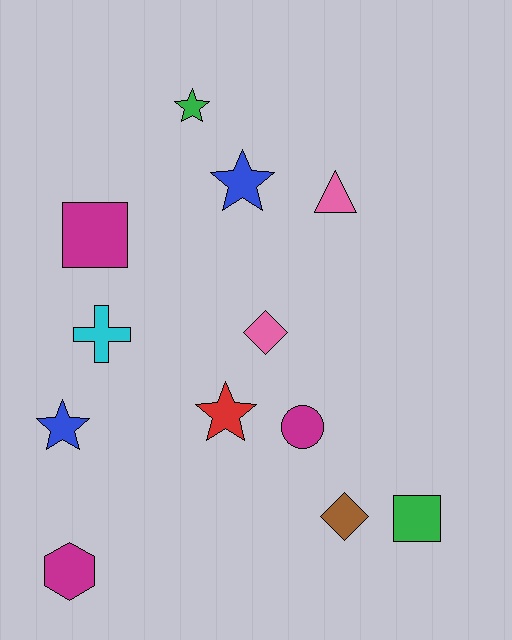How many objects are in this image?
There are 12 objects.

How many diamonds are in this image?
There are 2 diamonds.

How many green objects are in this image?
There are 2 green objects.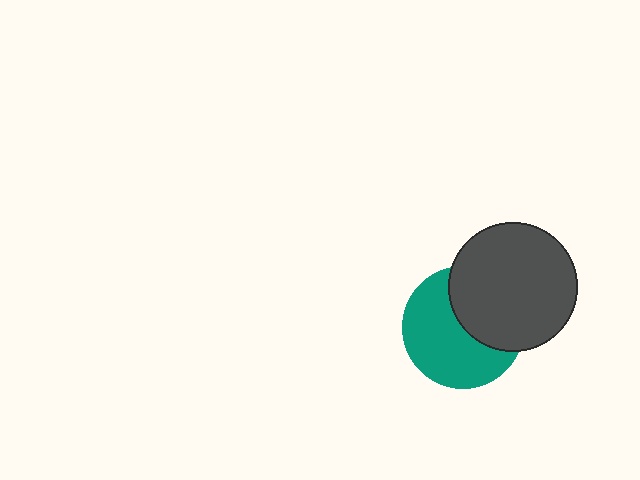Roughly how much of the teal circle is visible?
About half of it is visible (roughly 60%).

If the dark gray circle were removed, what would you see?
You would see the complete teal circle.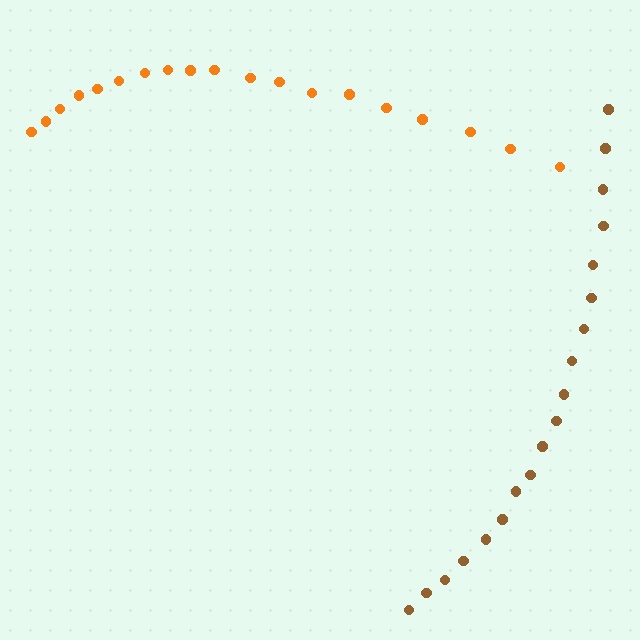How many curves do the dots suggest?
There are 2 distinct paths.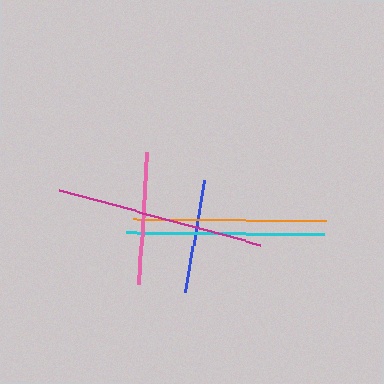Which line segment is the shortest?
The blue line is the shortest at approximately 113 pixels.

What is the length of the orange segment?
The orange segment is approximately 192 pixels long.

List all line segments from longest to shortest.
From longest to shortest: magenta, cyan, orange, pink, blue.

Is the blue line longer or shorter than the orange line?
The orange line is longer than the blue line.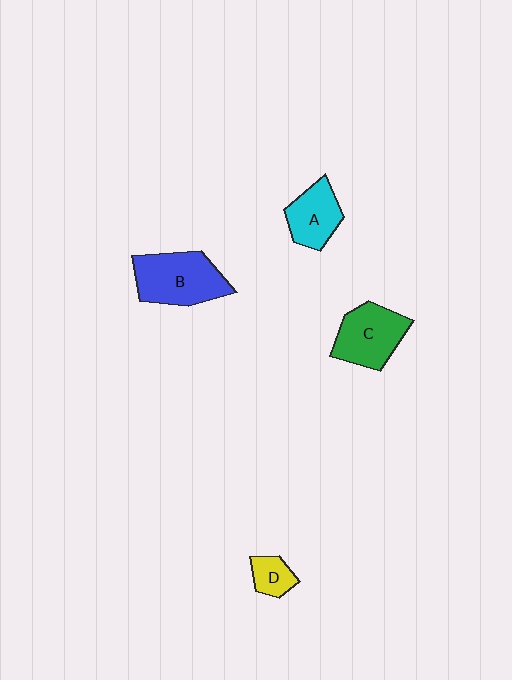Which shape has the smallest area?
Shape D (yellow).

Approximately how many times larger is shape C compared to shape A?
Approximately 1.3 times.